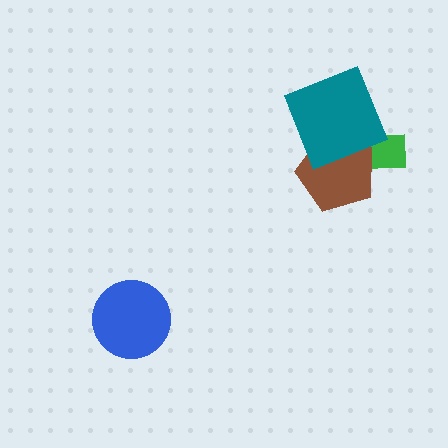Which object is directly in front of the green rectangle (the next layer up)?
The brown pentagon is directly in front of the green rectangle.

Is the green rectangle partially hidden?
Yes, it is partially covered by another shape.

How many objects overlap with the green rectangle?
2 objects overlap with the green rectangle.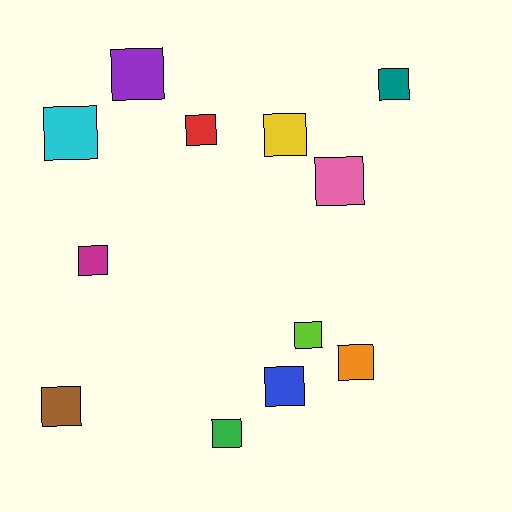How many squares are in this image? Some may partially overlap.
There are 12 squares.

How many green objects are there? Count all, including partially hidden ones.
There is 1 green object.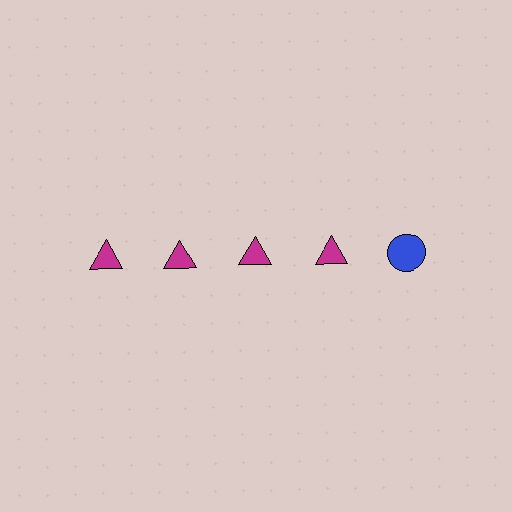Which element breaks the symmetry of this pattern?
The blue circle in the top row, rightmost column breaks the symmetry. All other shapes are magenta triangles.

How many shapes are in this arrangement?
There are 5 shapes arranged in a grid pattern.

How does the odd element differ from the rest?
It differs in both color (blue instead of magenta) and shape (circle instead of triangle).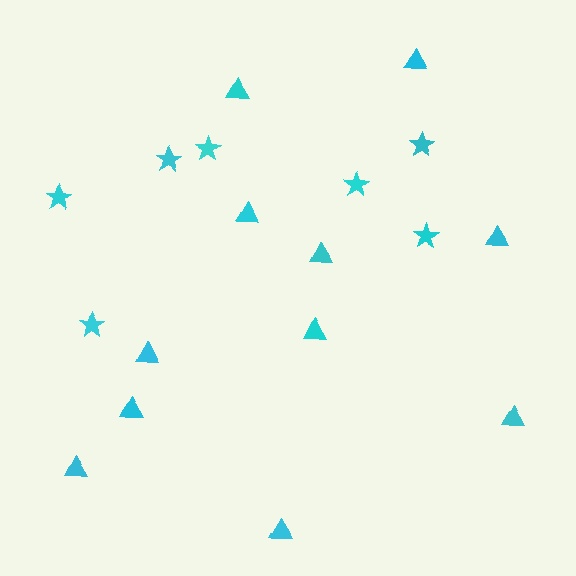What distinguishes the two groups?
There are 2 groups: one group of stars (7) and one group of triangles (11).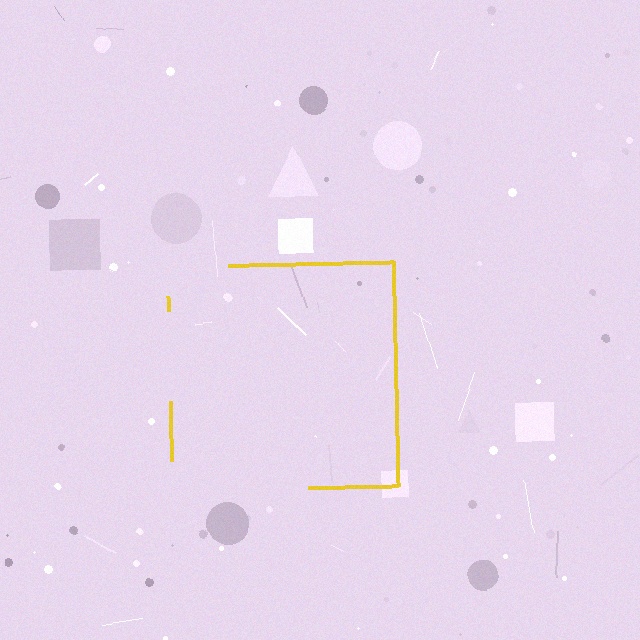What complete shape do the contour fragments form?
The contour fragments form a square.